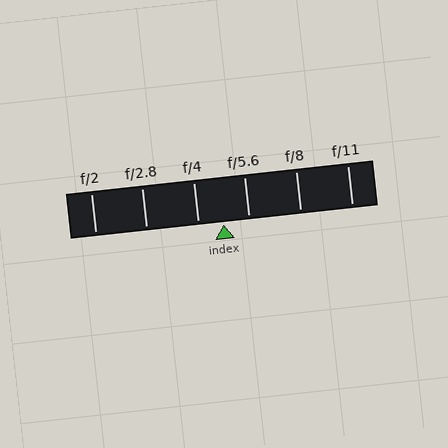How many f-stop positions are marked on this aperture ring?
There are 6 f-stop positions marked.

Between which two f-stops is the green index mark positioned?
The index mark is between f/4 and f/5.6.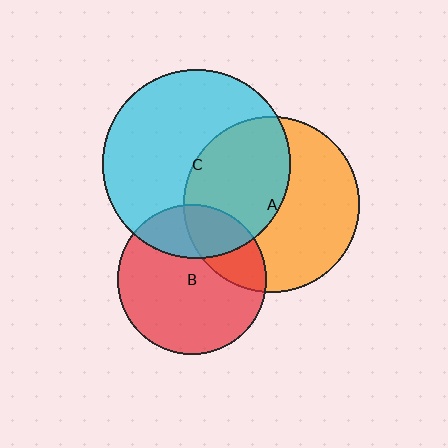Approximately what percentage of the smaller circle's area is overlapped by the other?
Approximately 45%.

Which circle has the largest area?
Circle C (cyan).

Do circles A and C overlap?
Yes.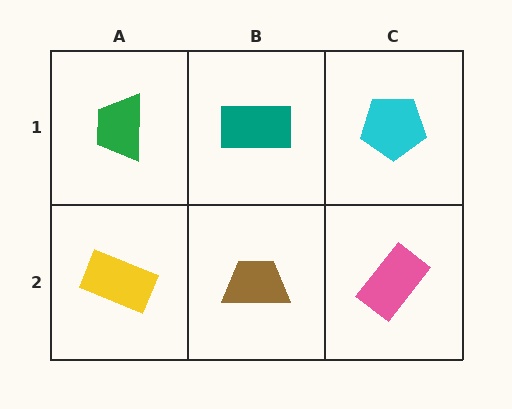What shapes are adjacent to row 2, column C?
A cyan pentagon (row 1, column C), a brown trapezoid (row 2, column B).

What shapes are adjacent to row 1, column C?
A pink rectangle (row 2, column C), a teal rectangle (row 1, column B).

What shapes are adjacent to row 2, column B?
A teal rectangle (row 1, column B), a yellow rectangle (row 2, column A), a pink rectangle (row 2, column C).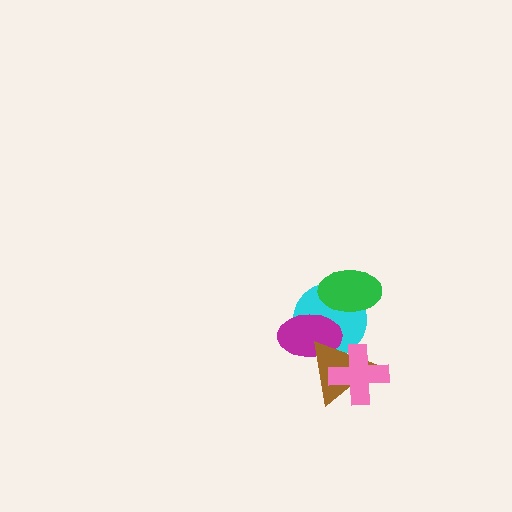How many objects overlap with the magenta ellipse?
2 objects overlap with the magenta ellipse.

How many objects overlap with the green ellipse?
1 object overlaps with the green ellipse.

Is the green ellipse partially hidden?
No, no other shape covers it.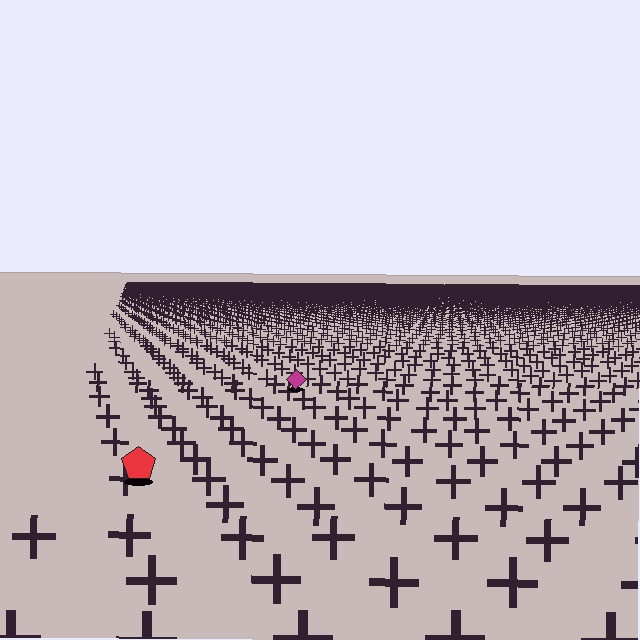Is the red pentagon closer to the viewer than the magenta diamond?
Yes. The red pentagon is closer — you can tell from the texture gradient: the ground texture is coarser near it.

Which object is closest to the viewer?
The red pentagon is closest. The texture marks near it are larger and more spread out.